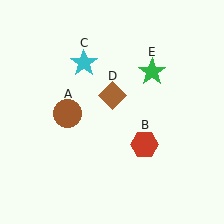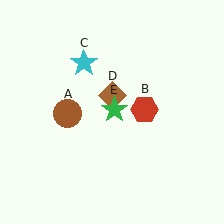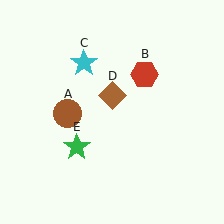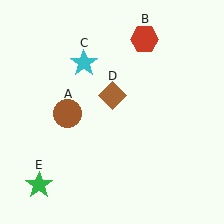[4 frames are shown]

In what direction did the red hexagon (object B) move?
The red hexagon (object B) moved up.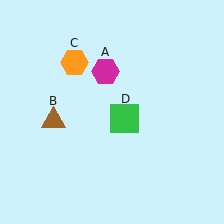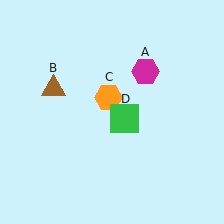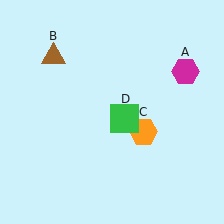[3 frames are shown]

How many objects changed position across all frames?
3 objects changed position: magenta hexagon (object A), brown triangle (object B), orange hexagon (object C).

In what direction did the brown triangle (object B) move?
The brown triangle (object B) moved up.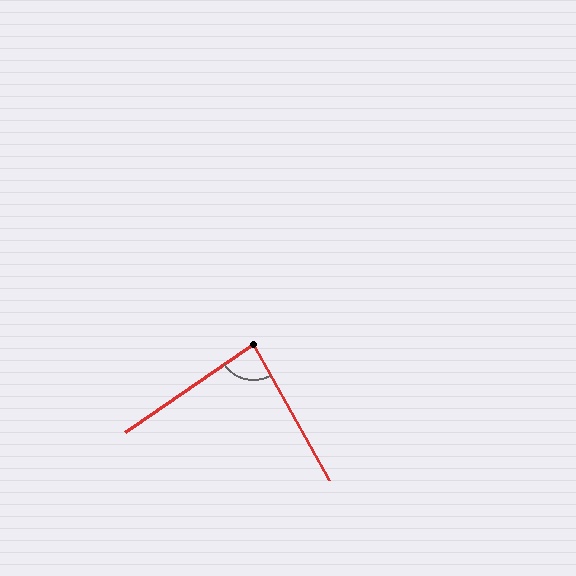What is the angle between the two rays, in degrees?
Approximately 85 degrees.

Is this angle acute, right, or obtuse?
It is acute.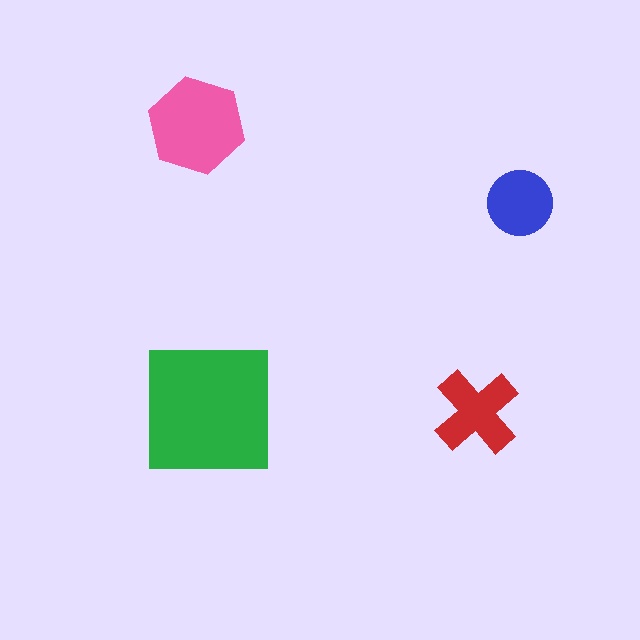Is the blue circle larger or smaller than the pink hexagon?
Smaller.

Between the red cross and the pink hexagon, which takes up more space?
The pink hexagon.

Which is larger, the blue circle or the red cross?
The red cross.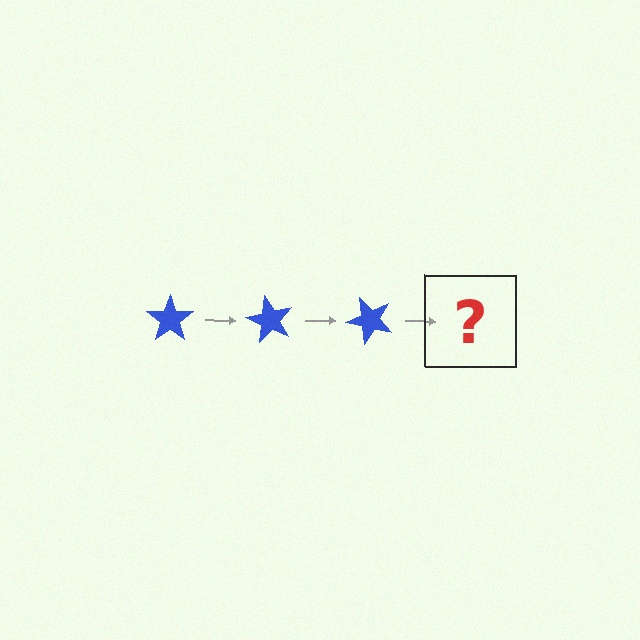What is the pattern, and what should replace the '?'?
The pattern is that the star rotates 60 degrees each step. The '?' should be a blue star rotated 180 degrees.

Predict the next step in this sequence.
The next step is a blue star rotated 180 degrees.